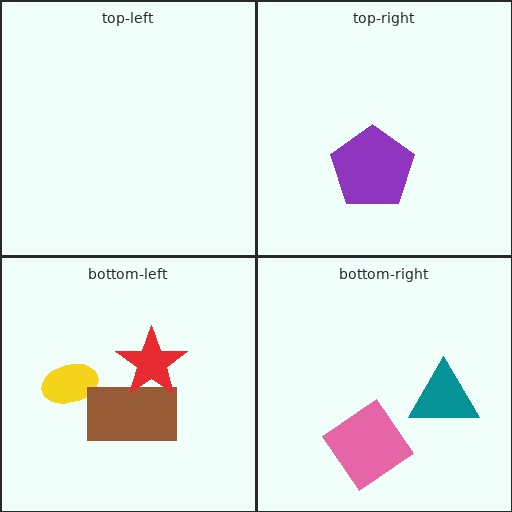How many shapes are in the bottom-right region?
2.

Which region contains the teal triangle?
The bottom-right region.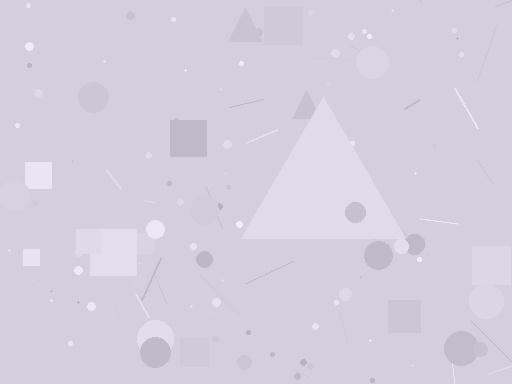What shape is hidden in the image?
A triangle is hidden in the image.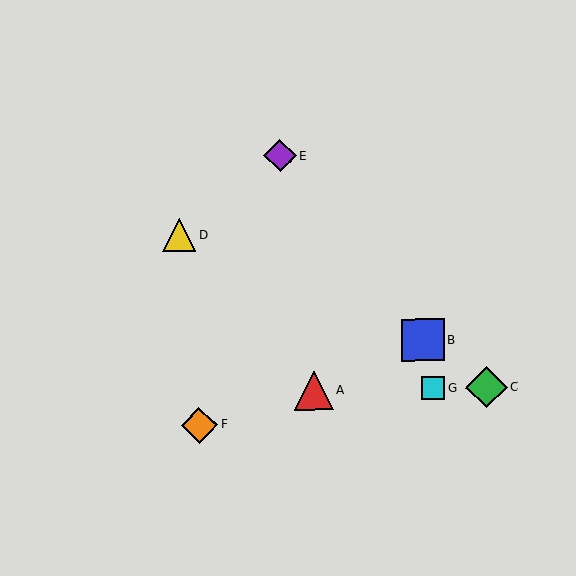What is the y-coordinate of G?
Object G is at y≈388.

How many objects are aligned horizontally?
3 objects (A, C, G) are aligned horizontally.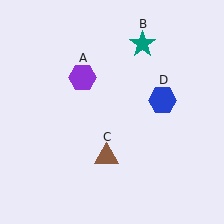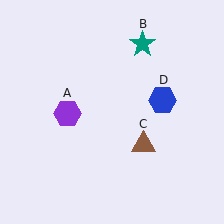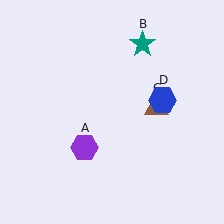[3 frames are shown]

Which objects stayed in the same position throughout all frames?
Teal star (object B) and blue hexagon (object D) remained stationary.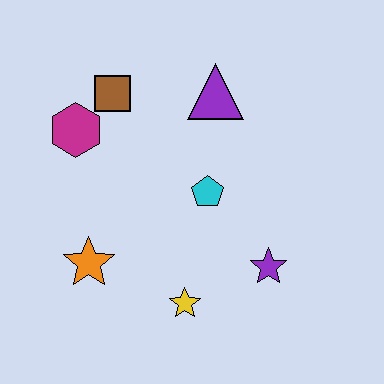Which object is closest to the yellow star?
The purple star is closest to the yellow star.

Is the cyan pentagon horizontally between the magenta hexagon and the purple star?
Yes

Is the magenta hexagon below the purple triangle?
Yes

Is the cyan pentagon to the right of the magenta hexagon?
Yes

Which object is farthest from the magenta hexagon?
The purple star is farthest from the magenta hexagon.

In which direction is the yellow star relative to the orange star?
The yellow star is to the right of the orange star.